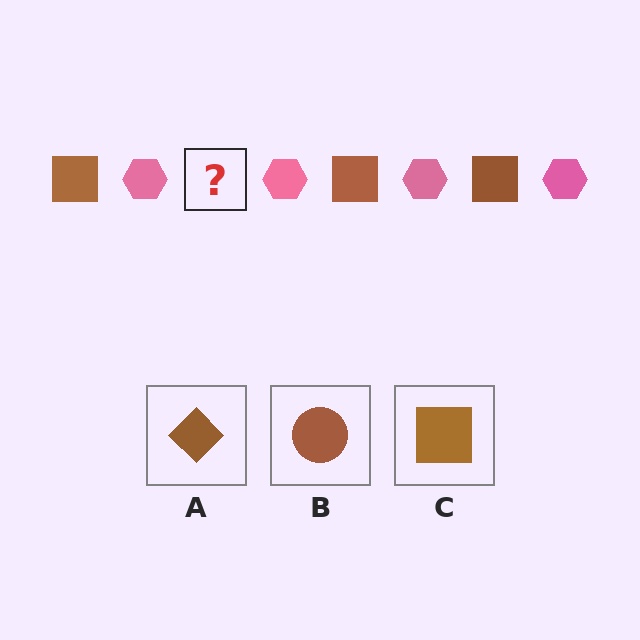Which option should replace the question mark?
Option C.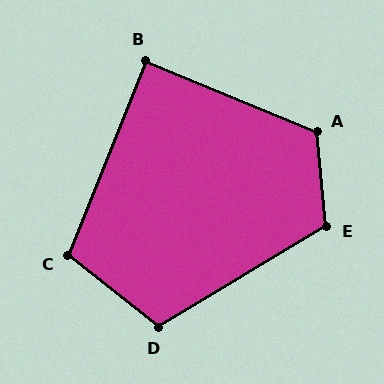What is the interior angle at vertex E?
Approximately 115 degrees (obtuse).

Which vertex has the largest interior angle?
A, at approximately 118 degrees.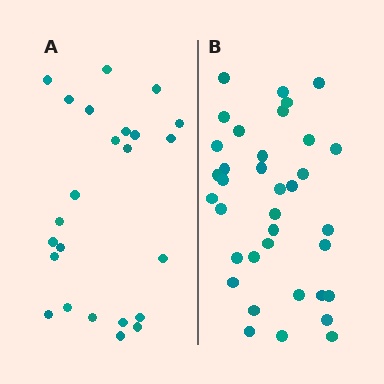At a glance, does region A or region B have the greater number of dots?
Region B (the right region) has more dots.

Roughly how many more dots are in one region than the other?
Region B has roughly 12 or so more dots than region A.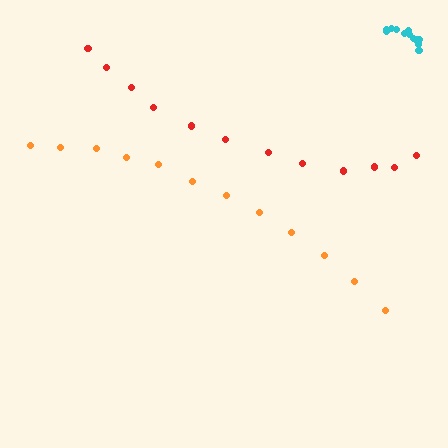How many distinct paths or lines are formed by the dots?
There are 3 distinct paths.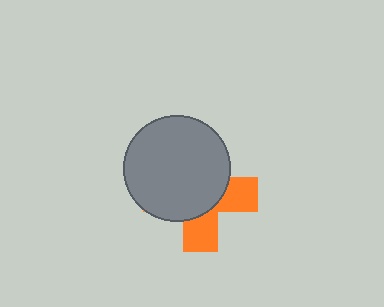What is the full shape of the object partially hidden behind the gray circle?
The partially hidden object is an orange cross.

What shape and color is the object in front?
The object in front is a gray circle.